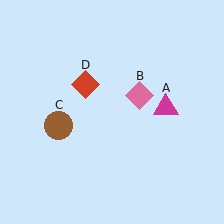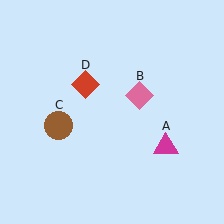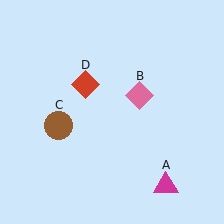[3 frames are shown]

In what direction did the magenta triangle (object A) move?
The magenta triangle (object A) moved down.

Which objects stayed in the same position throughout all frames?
Pink diamond (object B) and brown circle (object C) and red diamond (object D) remained stationary.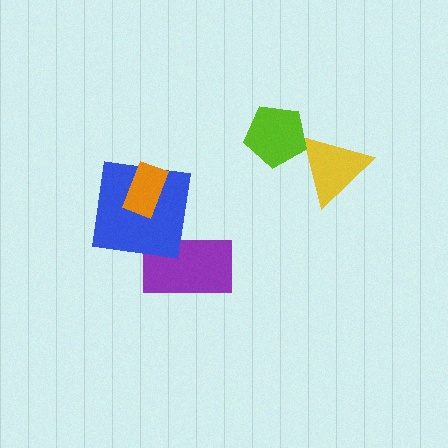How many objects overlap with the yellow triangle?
1 object overlaps with the yellow triangle.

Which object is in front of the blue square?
The orange rectangle is in front of the blue square.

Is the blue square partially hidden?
Yes, it is partially covered by another shape.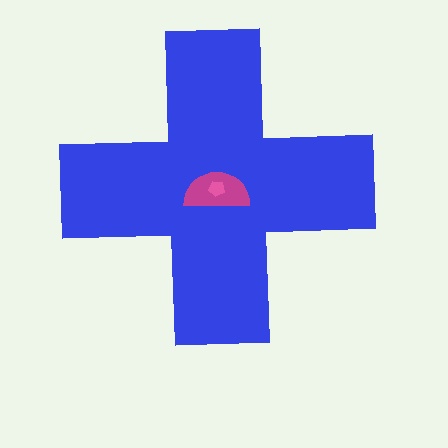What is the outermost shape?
The blue cross.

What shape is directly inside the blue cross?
The magenta semicircle.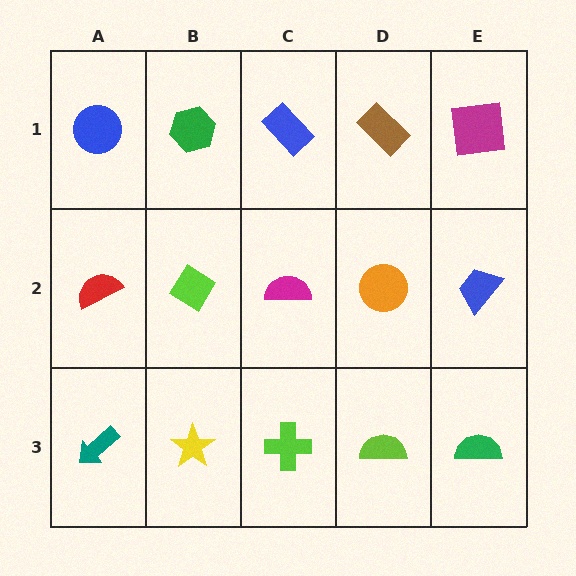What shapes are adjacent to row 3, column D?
An orange circle (row 2, column D), a lime cross (row 3, column C), a green semicircle (row 3, column E).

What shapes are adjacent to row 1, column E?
A blue trapezoid (row 2, column E), a brown rectangle (row 1, column D).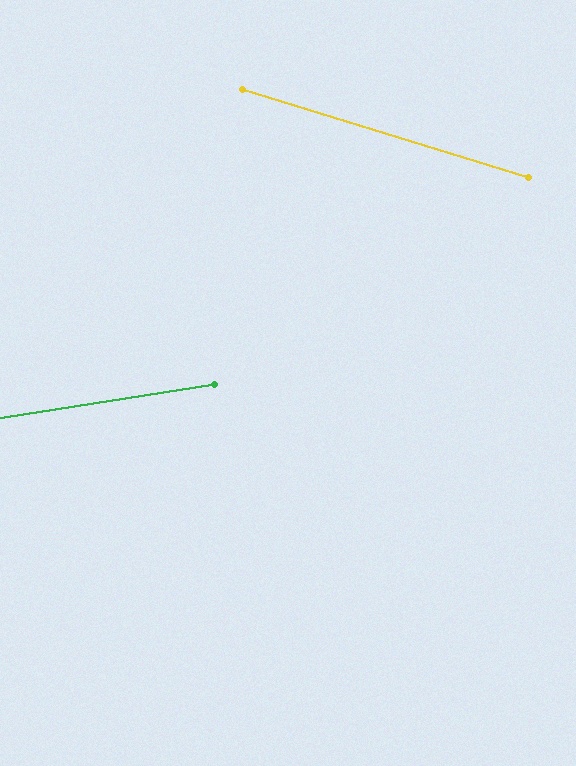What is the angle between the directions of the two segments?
Approximately 26 degrees.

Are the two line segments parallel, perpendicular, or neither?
Neither parallel nor perpendicular — they differ by about 26°.